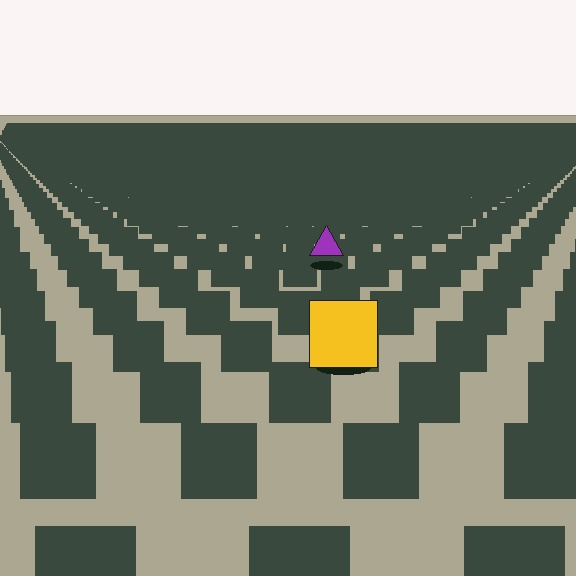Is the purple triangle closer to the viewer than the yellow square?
No. The yellow square is closer — you can tell from the texture gradient: the ground texture is coarser near it.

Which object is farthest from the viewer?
The purple triangle is farthest from the viewer. It appears smaller and the ground texture around it is denser.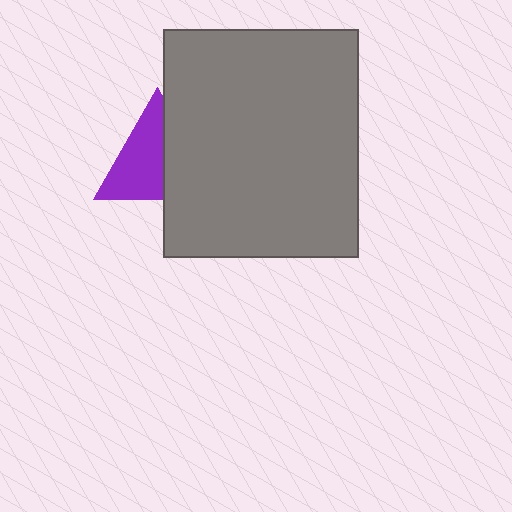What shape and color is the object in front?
The object in front is a gray rectangle.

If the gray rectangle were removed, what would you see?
You would see the complete purple triangle.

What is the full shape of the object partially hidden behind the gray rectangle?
The partially hidden object is a purple triangle.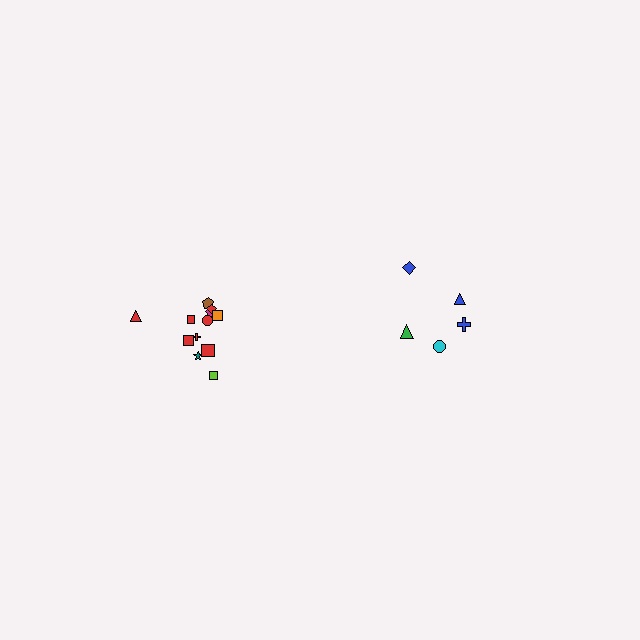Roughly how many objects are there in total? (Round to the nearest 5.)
Roughly 15 objects in total.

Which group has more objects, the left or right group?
The left group.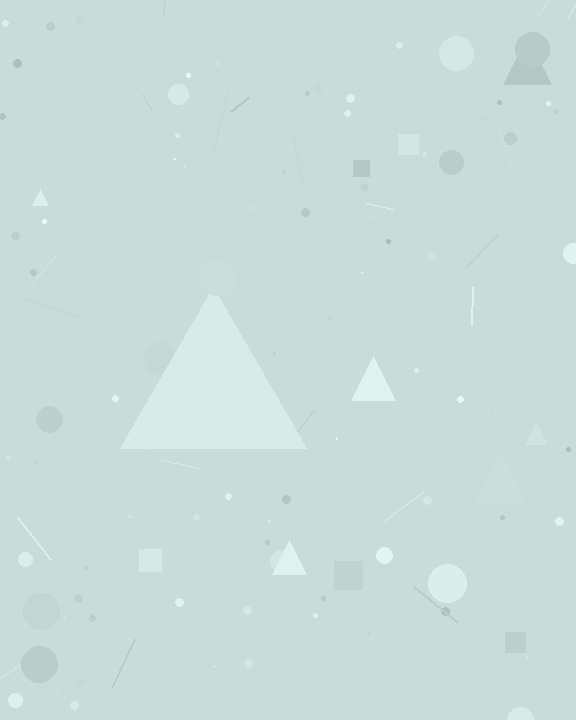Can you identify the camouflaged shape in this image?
The camouflaged shape is a triangle.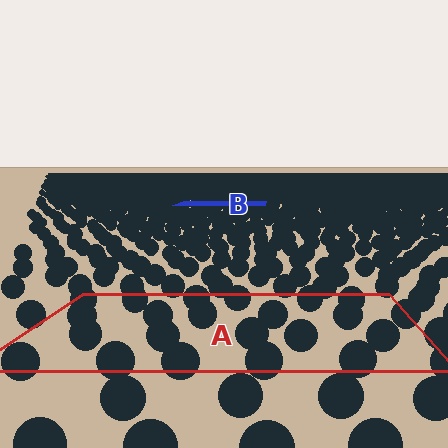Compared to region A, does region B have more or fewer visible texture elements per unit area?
Region B has more texture elements per unit area — they are packed more densely because it is farther away.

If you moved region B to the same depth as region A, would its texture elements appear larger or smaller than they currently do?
They would appear larger. At a closer depth, the same texture elements are projected at a bigger on-screen size.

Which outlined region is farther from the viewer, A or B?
Region B is farther from the viewer — the texture elements inside it appear smaller and more densely packed.